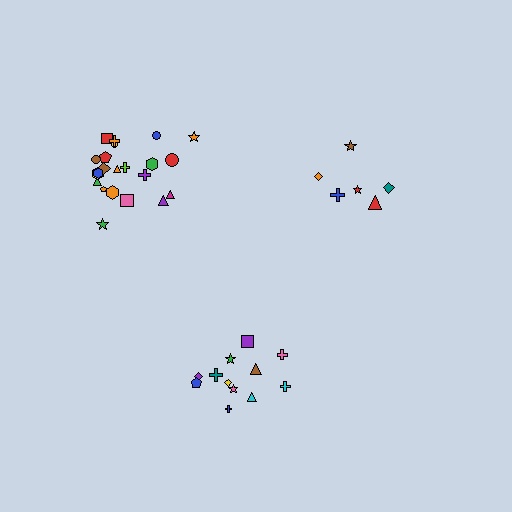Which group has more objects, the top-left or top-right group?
The top-left group.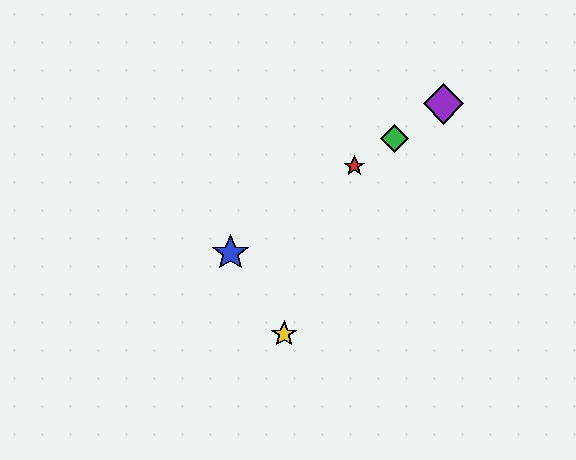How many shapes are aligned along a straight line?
4 shapes (the red star, the blue star, the green diamond, the purple diamond) are aligned along a straight line.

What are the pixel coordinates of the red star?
The red star is at (354, 166).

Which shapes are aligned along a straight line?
The red star, the blue star, the green diamond, the purple diamond are aligned along a straight line.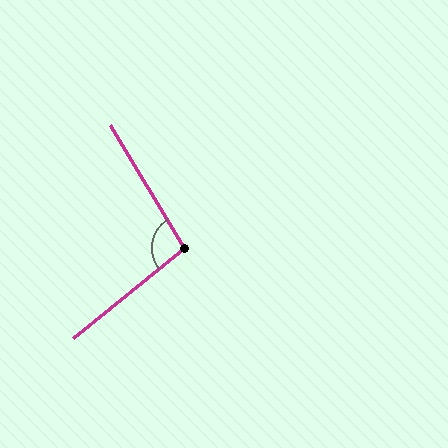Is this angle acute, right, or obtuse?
It is obtuse.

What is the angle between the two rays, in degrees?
Approximately 98 degrees.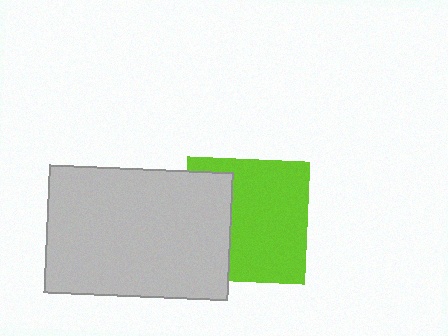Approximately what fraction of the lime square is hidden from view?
Roughly 33% of the lime square is hidden behind the light gray rectangle.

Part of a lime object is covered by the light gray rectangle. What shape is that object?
It is a square.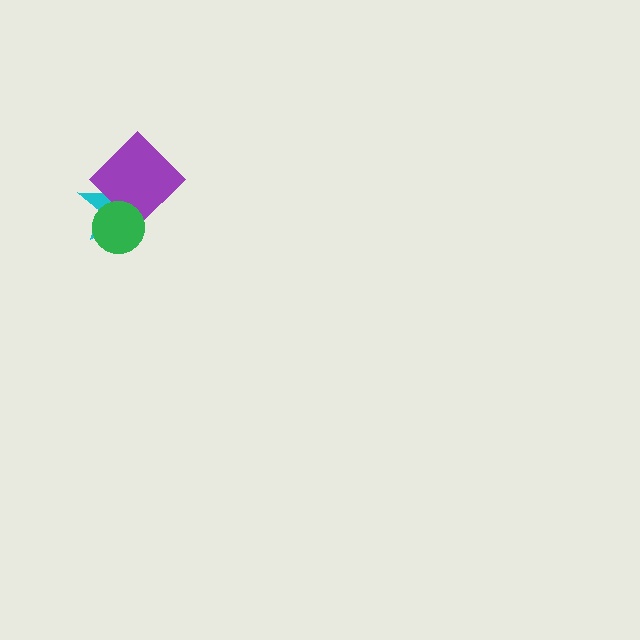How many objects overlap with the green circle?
2 objects overlap with the green circle.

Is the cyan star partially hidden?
Yes, it is partially covered by another shape.